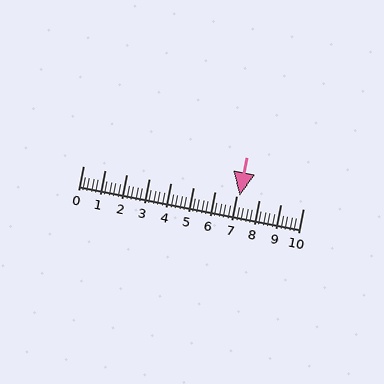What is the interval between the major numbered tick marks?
The major tick marks are spaced 1 units apart.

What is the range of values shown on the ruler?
The ruler shows values from 0 to 10.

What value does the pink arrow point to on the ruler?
The pink arrow points to approximately 7.1.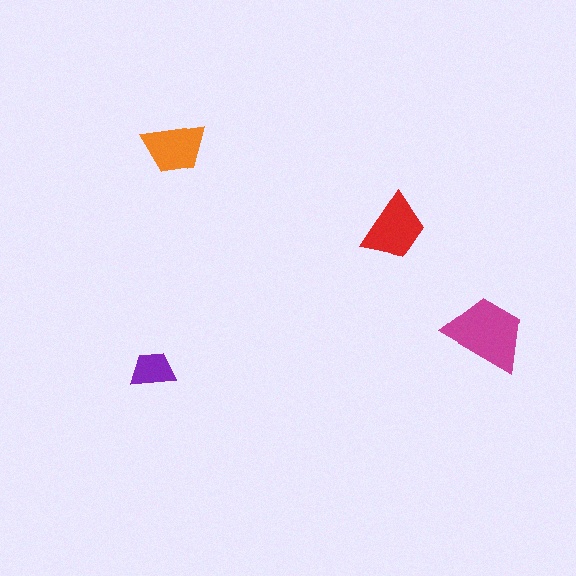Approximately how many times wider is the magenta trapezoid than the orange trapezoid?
About 1.5 times wider.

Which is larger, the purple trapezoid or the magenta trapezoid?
The magenta one.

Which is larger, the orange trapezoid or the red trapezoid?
The red one.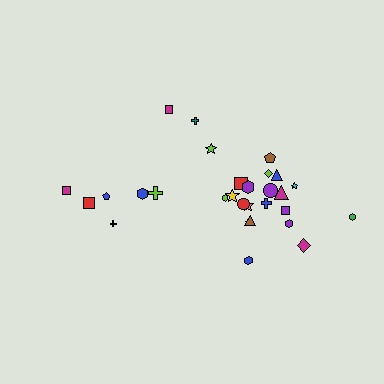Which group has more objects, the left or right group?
The right group.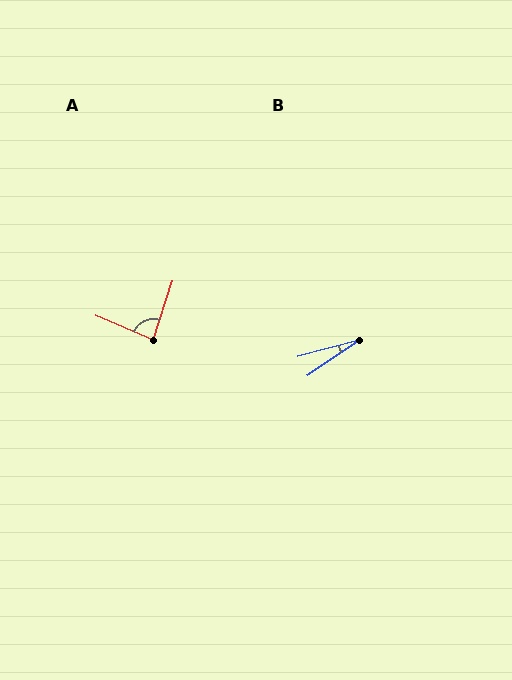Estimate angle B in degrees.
Approximately 19 degrees.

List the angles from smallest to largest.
B (19°), A (85°).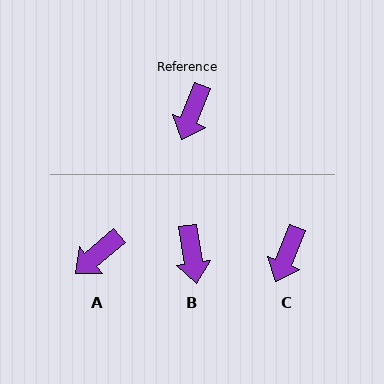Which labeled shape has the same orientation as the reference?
C.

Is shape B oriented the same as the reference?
No, it is off by about 31 degrees.